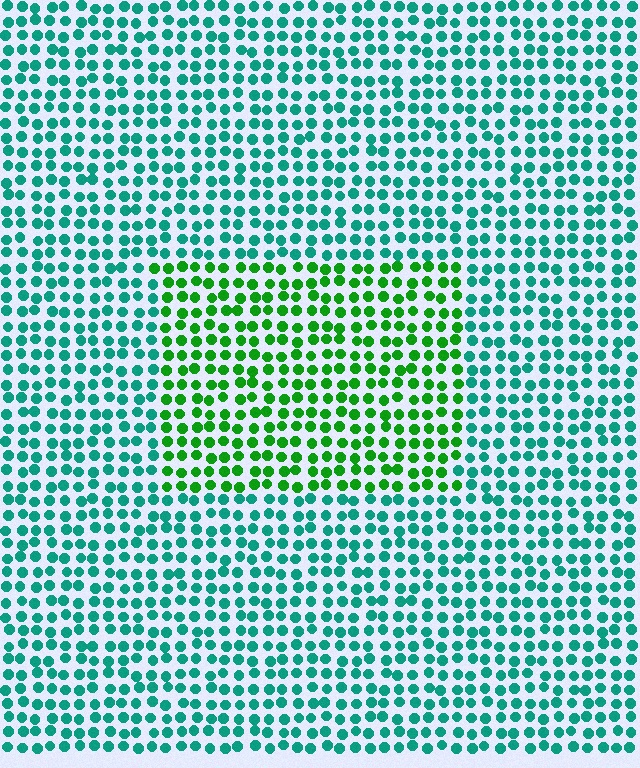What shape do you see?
I see a rectangle.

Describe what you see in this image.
The image is filled with small teal elements in a uniform arrangement. A rectangle-shaped region is visible where the elements are tinted to a slightly different hue, forming a subtle color boundary.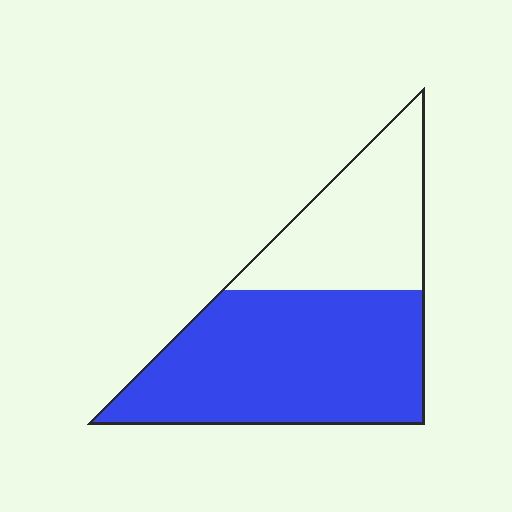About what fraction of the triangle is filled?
About five eighths (5/8).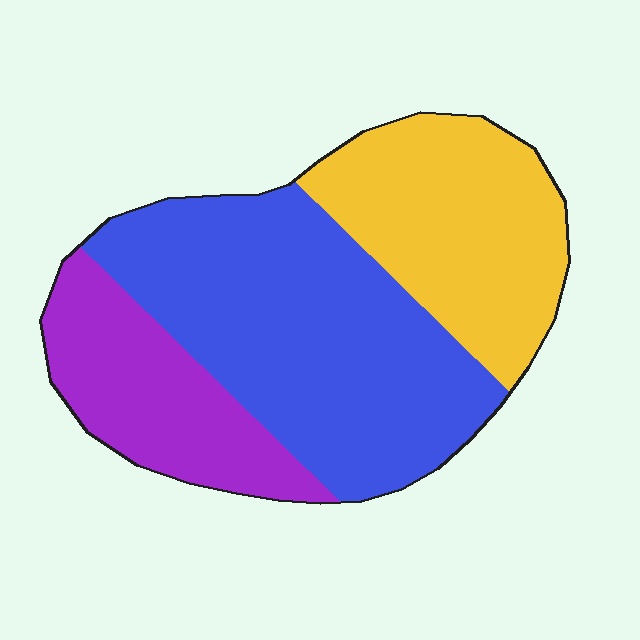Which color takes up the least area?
Purple, at roughly 20%.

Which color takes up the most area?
Blue, at roughly 50%.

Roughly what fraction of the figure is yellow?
Yellow covers roughly 30% of the figure.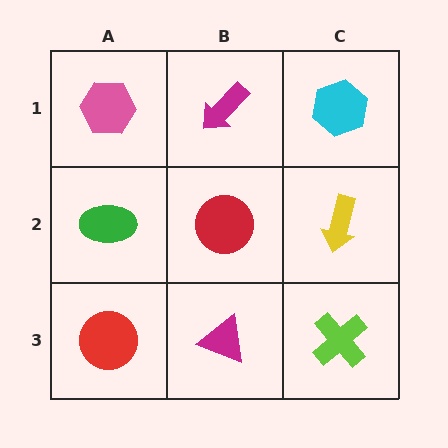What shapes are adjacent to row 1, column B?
A red circle (row 2, column B), a pink hexagon (row 1, column A), a cyan hexagon (row 1, column C).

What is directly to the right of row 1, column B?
A cyan hexagon.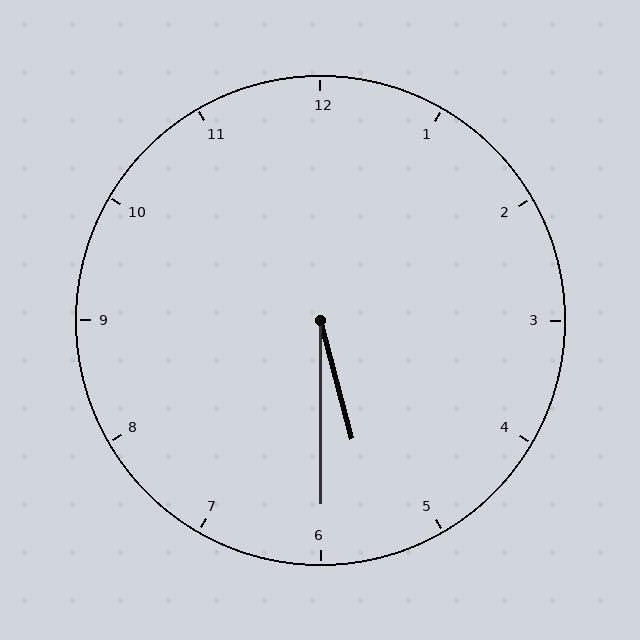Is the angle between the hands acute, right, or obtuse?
It is acute.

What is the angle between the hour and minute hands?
Approximately 15 degrees.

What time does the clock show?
5:30.